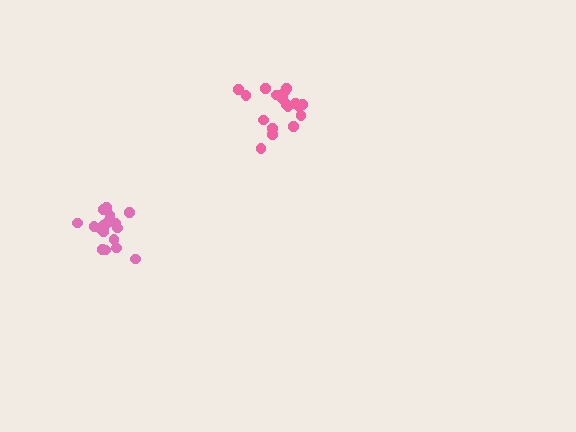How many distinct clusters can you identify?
There are 2 distinct clusters.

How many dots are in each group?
Group 1: 17 dots, Group 2: 18 dots (35 total).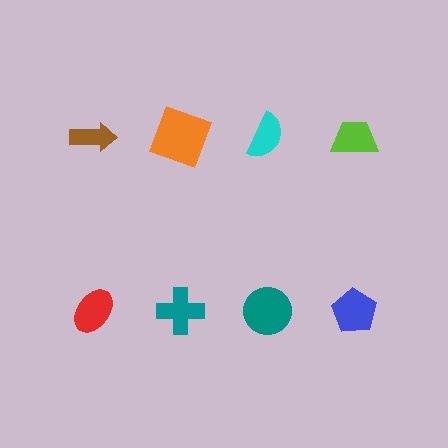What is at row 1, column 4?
A lime trapezoid.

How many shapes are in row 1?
4 shapes.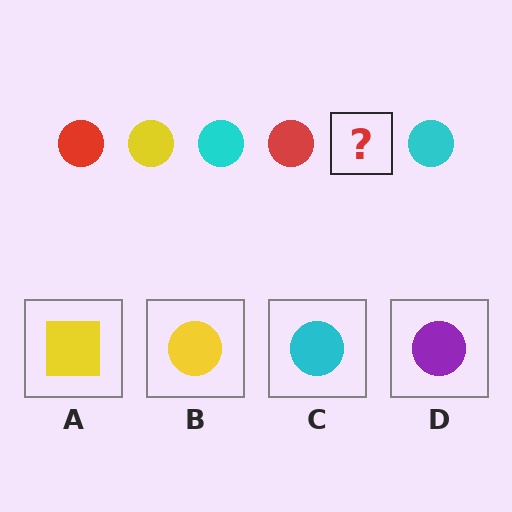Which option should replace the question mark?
Option B.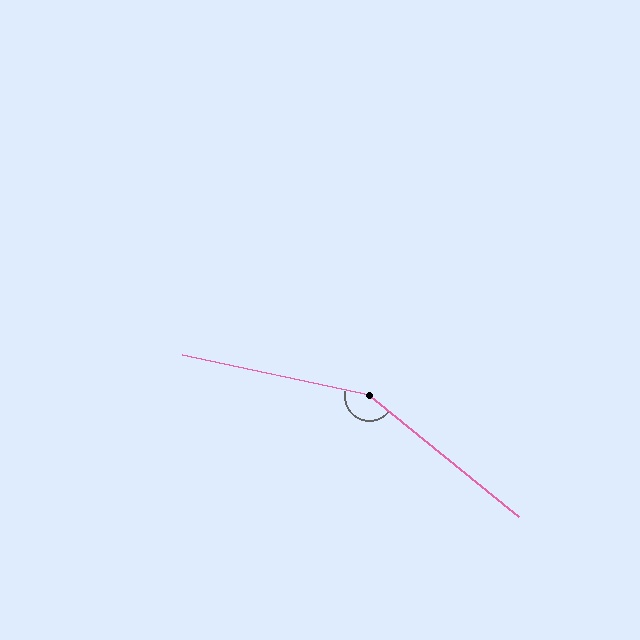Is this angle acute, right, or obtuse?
It is obtuse.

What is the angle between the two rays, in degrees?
Approximately 153 degrees.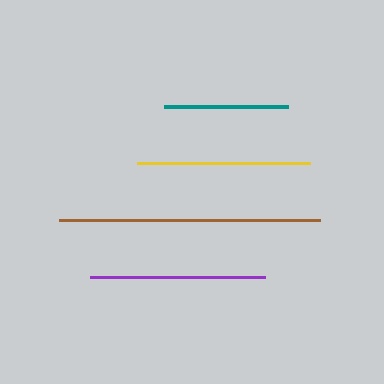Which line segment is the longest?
The brown line is the longest at approximately 261 pixels.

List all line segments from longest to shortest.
From longest to shortest: brown, purple, yellow, teal.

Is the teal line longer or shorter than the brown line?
The brown line is longer than the teal line.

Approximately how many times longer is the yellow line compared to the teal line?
The yellow line is approximately 1.4 times the length of the teal line.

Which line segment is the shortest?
The teal line is the shortest at approximately 124 pixels.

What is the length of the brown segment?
The brown segment is approximately 261 pixels long.